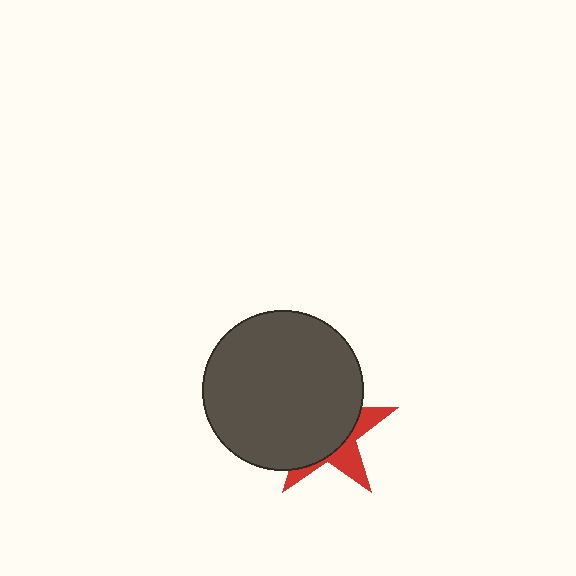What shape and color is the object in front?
The object in front is a dark gray circle.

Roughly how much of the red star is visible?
A small part of it is visible (roughly 32%).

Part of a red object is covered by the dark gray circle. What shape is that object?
It is a star.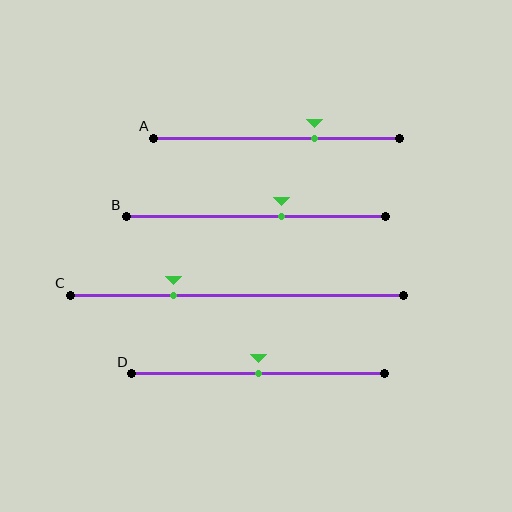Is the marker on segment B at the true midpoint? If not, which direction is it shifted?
No, the marker on segment B is shifted to the right by about 10% of the segment length.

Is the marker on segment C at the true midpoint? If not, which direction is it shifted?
No, the marker on segment C is shifted to the left by about 19% of the segment length.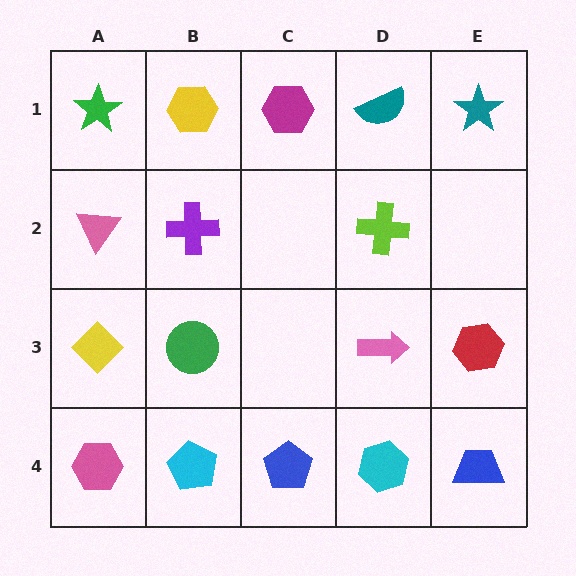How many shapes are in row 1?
5 shapes.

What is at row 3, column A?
A yellow diamond.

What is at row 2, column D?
A lime cross.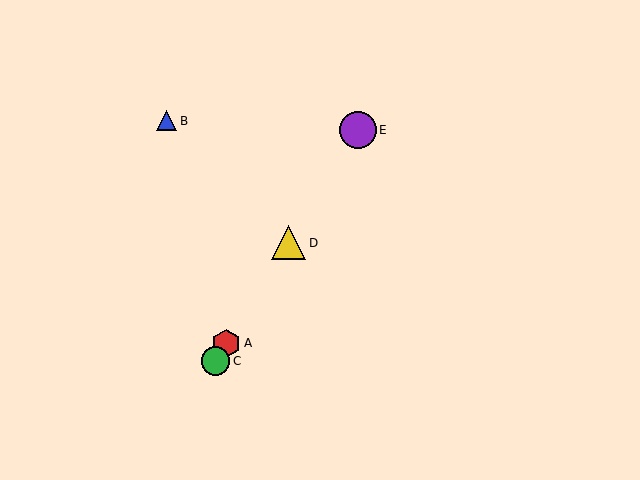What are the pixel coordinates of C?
Object C is at (215, 361).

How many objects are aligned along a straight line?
4 objects (A, C, D, E) are aligned along a straight line.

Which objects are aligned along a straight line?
Objects A, C, D, E are aligned along a straight line.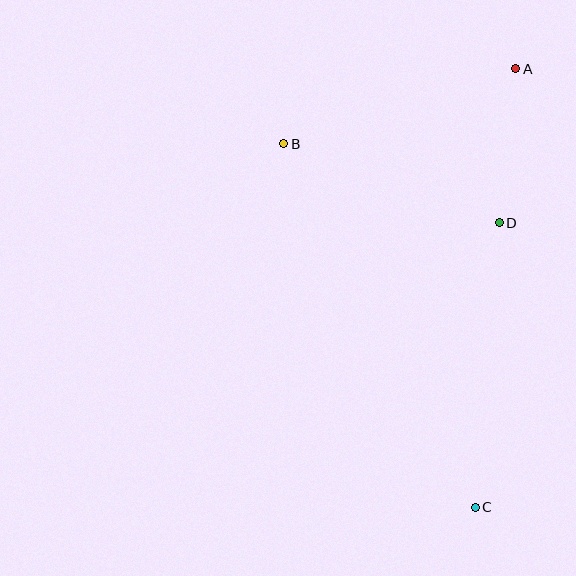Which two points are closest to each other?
Points A and D are closest to each other.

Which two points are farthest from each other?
Points A and C are farthest from each other.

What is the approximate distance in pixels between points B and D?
The distance between B and D is approximately 230 pixels.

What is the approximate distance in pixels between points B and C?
The distance between B and C is approximately 411 pixels.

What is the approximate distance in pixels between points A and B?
The distance between A and B is approximately 244 pixels.